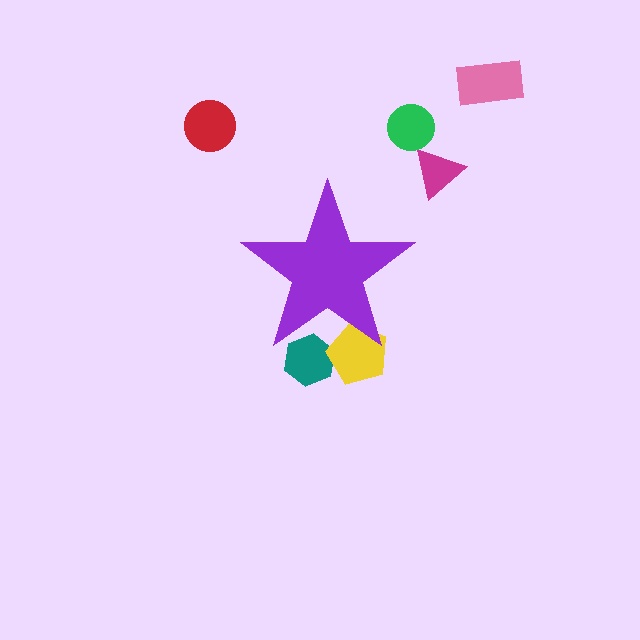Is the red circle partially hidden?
No, the red circle is fully visible.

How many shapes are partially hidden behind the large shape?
2 shapes are partially hidden.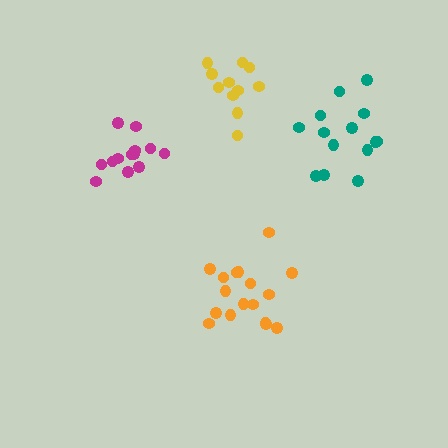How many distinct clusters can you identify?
There are 4 distinct clusters.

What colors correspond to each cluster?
The clusters are colored: orange, teal, magenta, yellow.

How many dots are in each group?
Group 1: 17 dots, Group 2: 14 dots, Group 3: 13 dots, Group 4: 11 dots (55 total).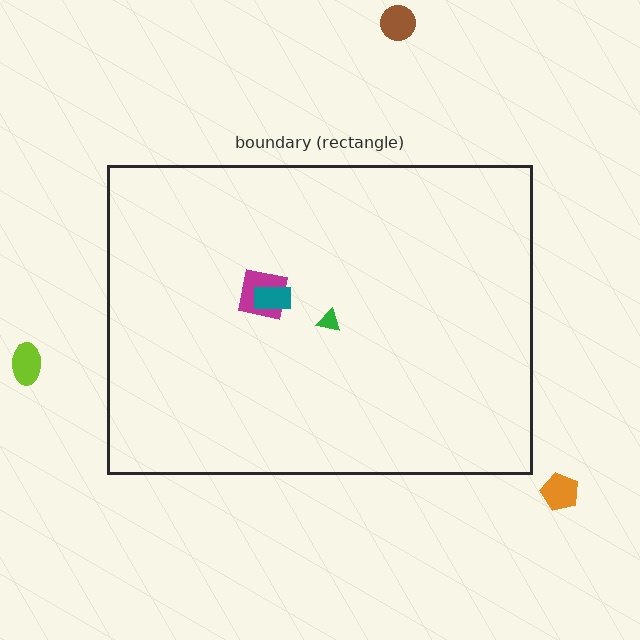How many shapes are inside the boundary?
3 inside, 3 outside.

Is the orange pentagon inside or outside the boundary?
Outside.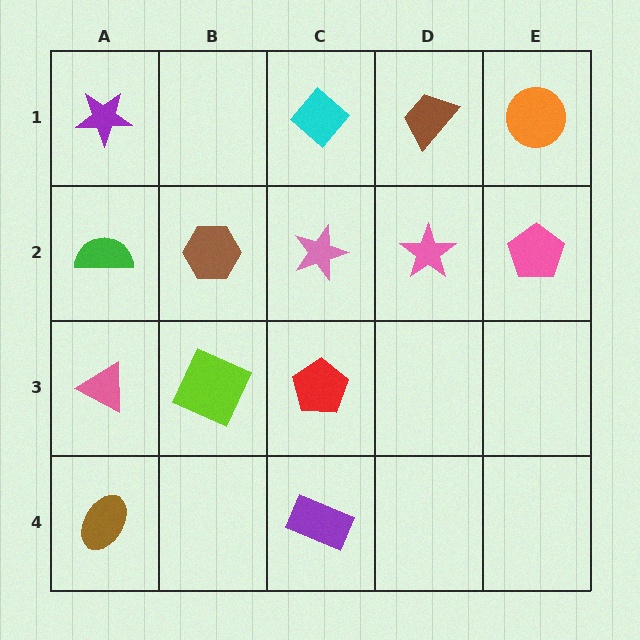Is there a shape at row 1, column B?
No, that cell is empty.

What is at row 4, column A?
A brown ellipse.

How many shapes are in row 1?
4 shapes.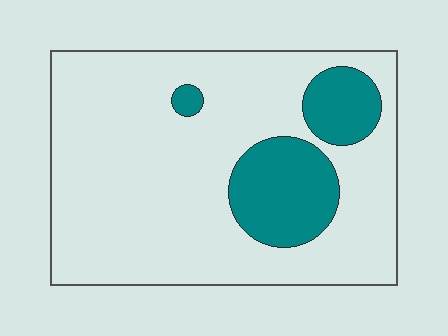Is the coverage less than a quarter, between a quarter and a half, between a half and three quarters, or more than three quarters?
Less than a quarter.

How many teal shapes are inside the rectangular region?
3.